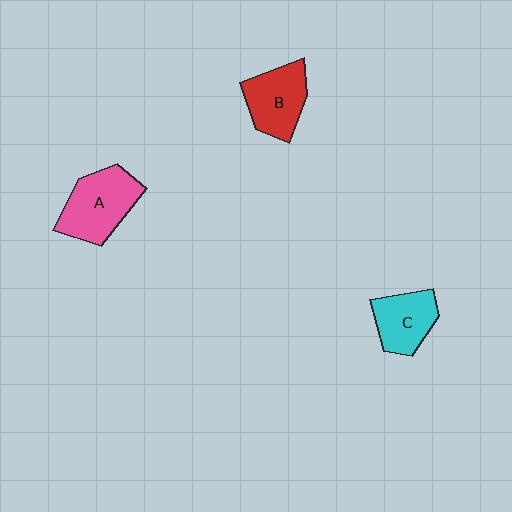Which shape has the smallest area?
Shape C (cyan).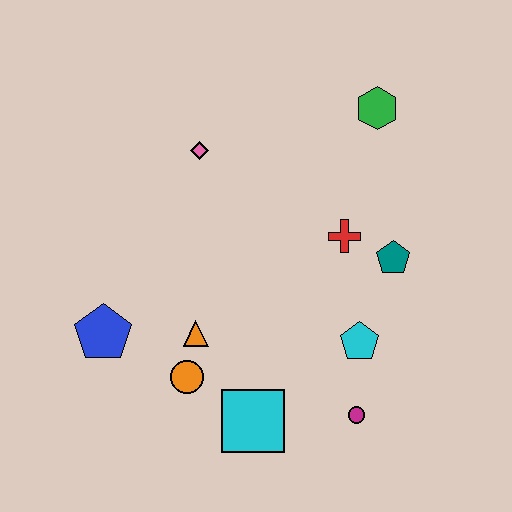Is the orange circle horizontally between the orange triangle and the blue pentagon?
Yes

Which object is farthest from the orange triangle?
The green hexagon is farthest from the orange triangle.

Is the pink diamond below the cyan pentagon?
No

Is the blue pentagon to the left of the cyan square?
Yes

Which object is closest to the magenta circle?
The cyan pentagon is closest to the magenta circle.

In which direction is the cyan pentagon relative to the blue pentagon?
The cyan pentagon is to the right of the blue pentagon.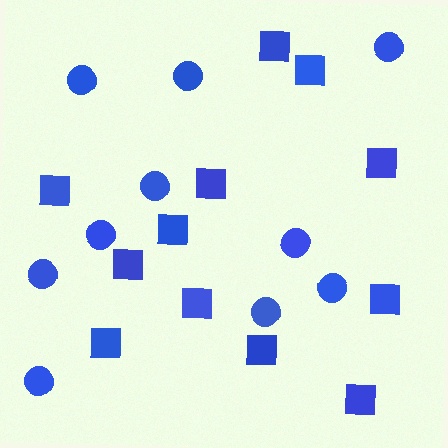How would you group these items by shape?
There are 2 groups: one group of circles (10) and one group of squares (12).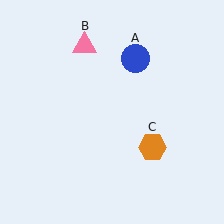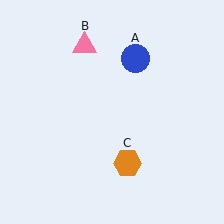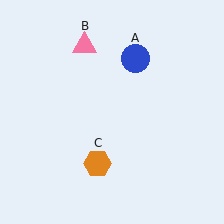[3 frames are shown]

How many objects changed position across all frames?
1 object changed position: orange hexagon (object C).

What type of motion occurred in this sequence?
The orange hexagon (object C) rotated clockwise around the center of the scene.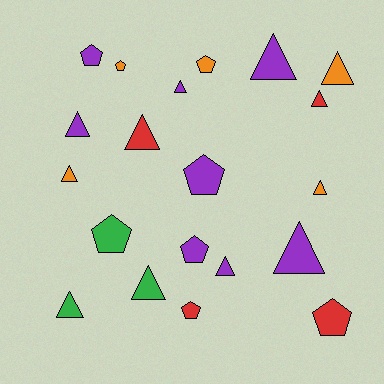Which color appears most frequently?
Purple, with 8 objects.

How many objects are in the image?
There are 20 objects.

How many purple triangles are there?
There are 5 purple triangles.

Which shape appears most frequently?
Triangle, with 12 objects.